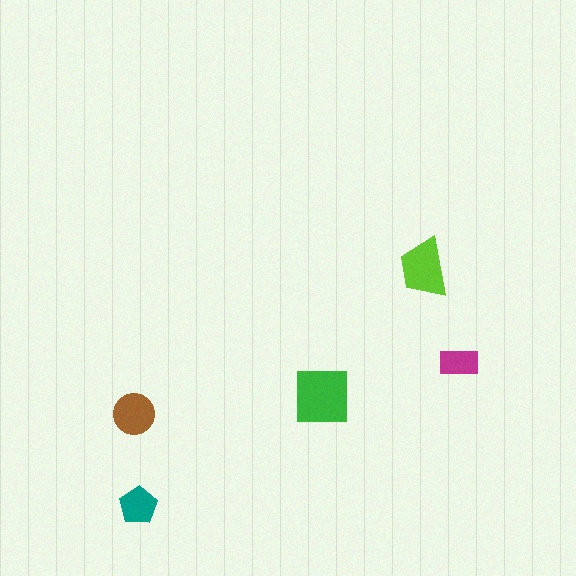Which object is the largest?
The green square.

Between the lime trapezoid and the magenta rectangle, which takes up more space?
The lime trapezoid.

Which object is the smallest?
The magenta rectangle.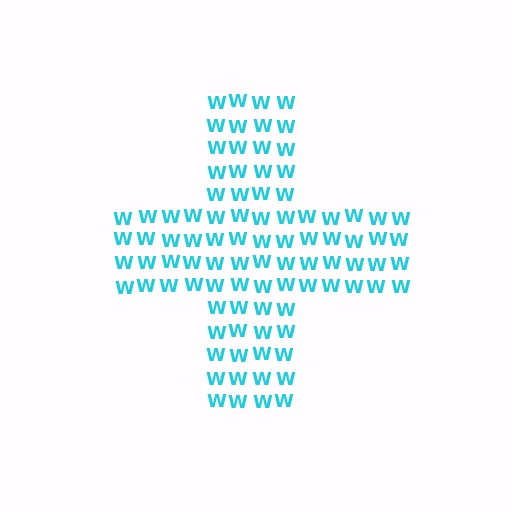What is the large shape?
The large shape is a cross.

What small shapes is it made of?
It is made of small letter W's.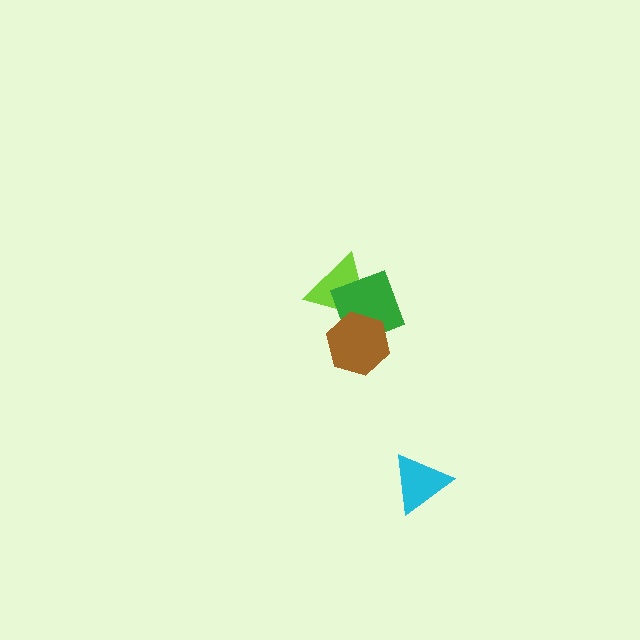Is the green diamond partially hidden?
Yes, it is partially covered by another shape.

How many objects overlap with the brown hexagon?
2 objects overlap with the brown hexagon.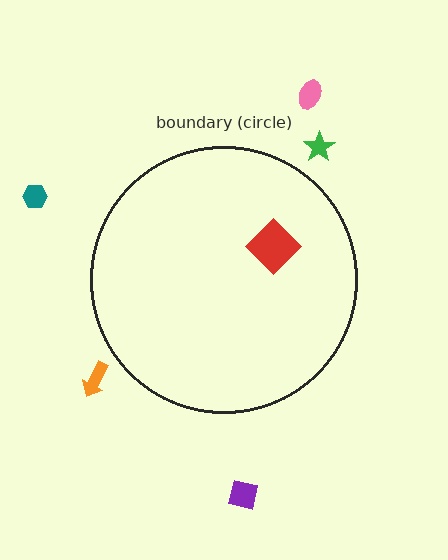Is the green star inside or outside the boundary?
Outside.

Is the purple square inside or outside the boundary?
Outside.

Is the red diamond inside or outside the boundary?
Inside.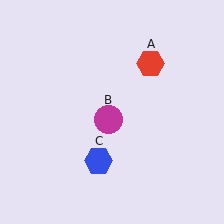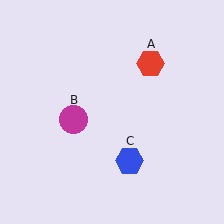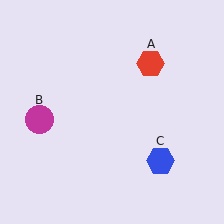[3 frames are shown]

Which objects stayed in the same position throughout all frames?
Red hexagon (object A) remained stationary.